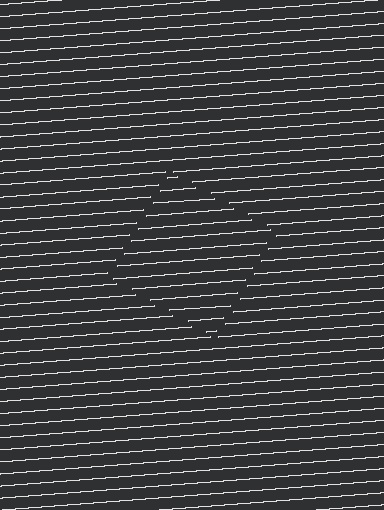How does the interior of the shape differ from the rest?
The interior of the shape contains the same grating, shifted by half a period — the contour is defined by the phase discontinuity where line-ends from the inner and outer gratings abut.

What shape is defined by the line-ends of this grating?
An illusory square. The interior of the shape contains the same grating, shifted by half a period — the contour is defined by the phase discontinuity where line-ends from the inner and outer gratings abut.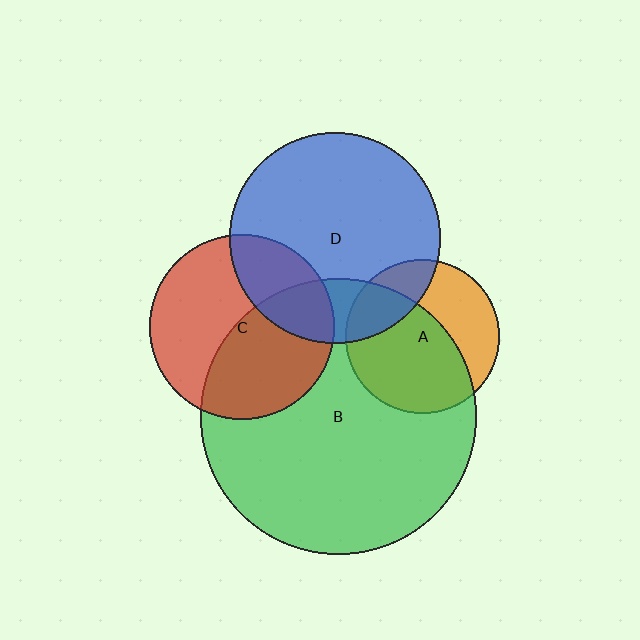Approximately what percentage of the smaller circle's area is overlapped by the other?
Approximately 25%.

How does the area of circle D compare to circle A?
Approximately 1.9 times.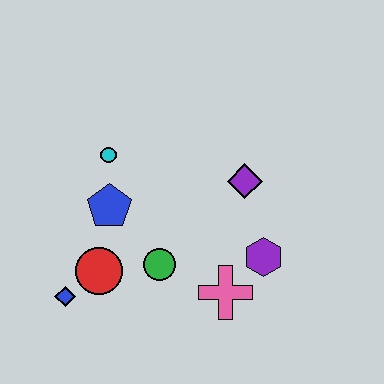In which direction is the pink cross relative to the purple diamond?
The pink cross is below the purple diamond.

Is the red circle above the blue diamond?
Yes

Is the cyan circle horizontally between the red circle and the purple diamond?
Yes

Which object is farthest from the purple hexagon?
The blue diamond is farthest from the purple hexagon.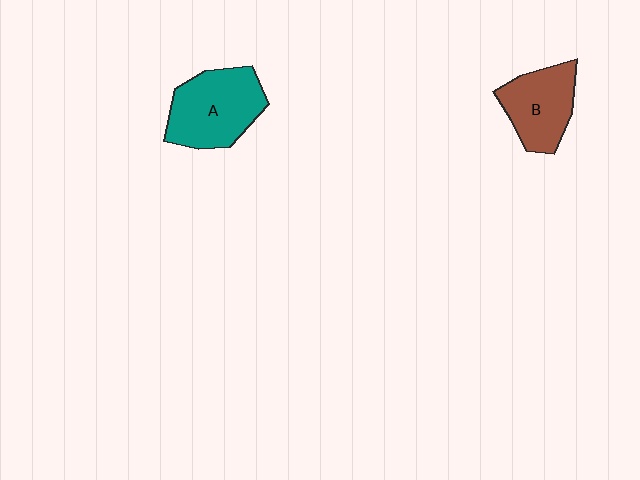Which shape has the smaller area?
Shape B (brown).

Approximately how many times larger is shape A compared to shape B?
Approximately 1.2 times.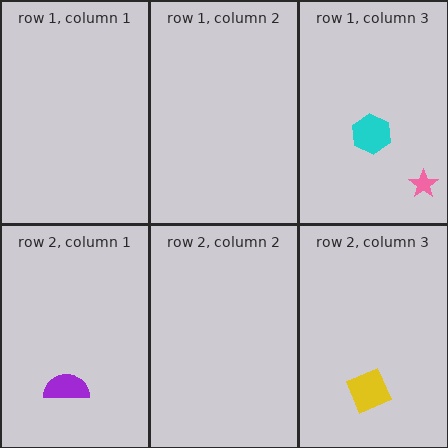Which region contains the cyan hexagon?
The row 1, column 3 region.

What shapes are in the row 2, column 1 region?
The purple semicircle.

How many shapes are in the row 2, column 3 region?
1.